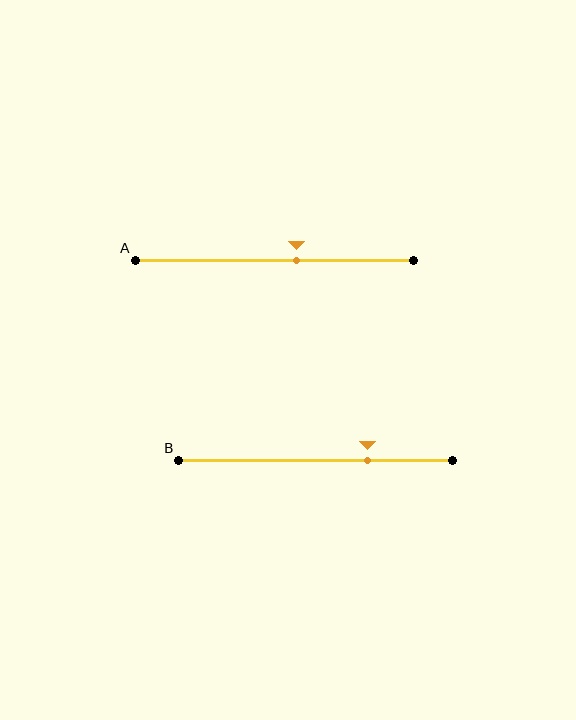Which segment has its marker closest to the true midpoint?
Segment A has its marker closest to the true midpoint.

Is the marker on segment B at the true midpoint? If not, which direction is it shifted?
No, the marker on segment B is shifted to the right by about 19% of the segment length.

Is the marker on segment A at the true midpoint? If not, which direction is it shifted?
No, the marker on segment A is shifted to the right by about 8% of the segment length.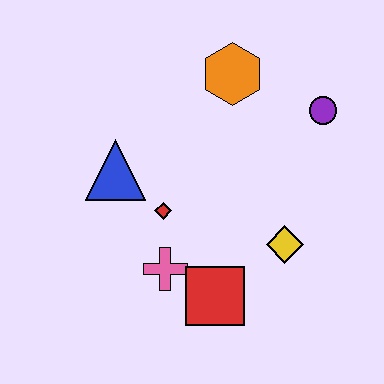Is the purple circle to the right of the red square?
Yes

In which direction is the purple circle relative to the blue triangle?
The purple circle is to the right of the blue triangle.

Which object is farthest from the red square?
The orange hexagon is farthest from the red square.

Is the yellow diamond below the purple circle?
Yes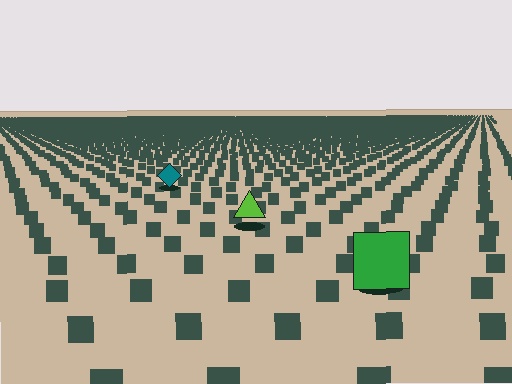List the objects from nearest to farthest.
From nearest to farthest: the green square, the lime triangle, the teal diamond.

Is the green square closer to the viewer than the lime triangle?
Yes. The green square is closer — you can tell from the texture gradient: the ground texture is coarser near it.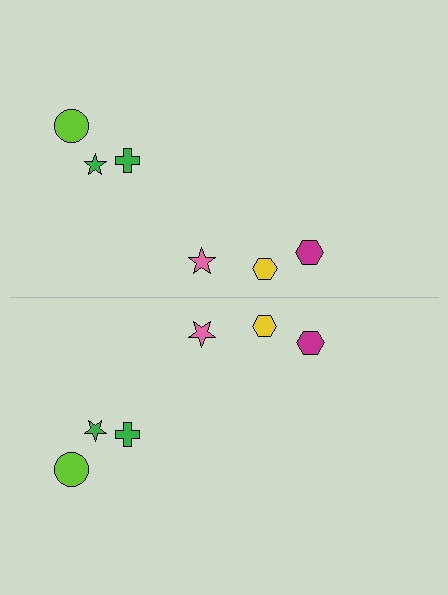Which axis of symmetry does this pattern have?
The pattern has a horizontal axis of symmetry running through the center of the image.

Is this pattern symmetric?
Yes, this pattern has bilateral (reflection) symmetry.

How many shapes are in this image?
There are 12 shapes in this image.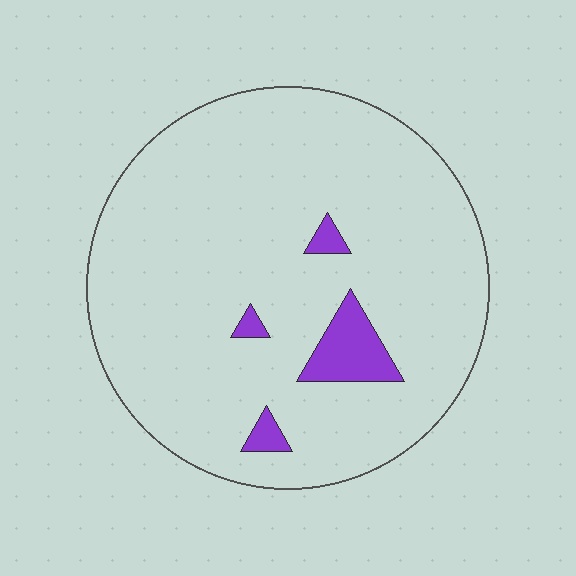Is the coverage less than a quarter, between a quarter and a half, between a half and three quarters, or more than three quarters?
Less than a quarter.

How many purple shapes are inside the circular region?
4.